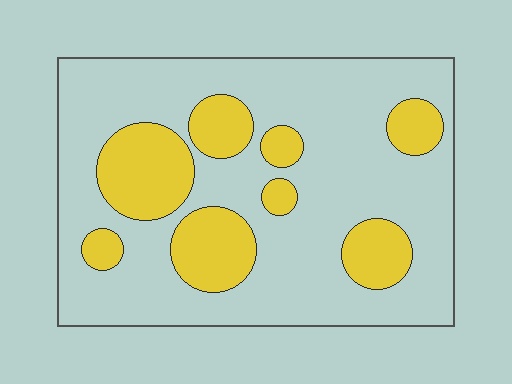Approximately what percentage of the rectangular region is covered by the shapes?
Approximately 25%.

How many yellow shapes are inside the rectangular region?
8.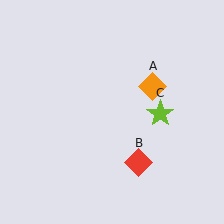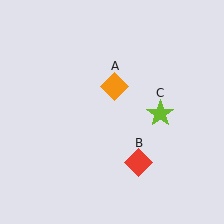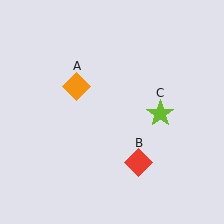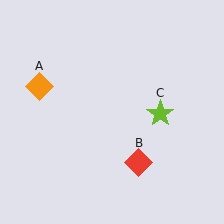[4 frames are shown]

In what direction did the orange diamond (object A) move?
The orange diamond (object A) moved left.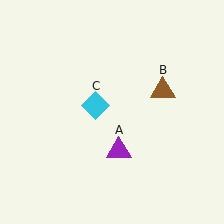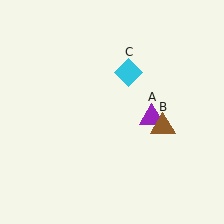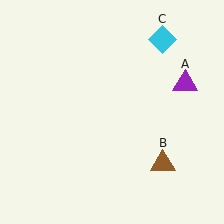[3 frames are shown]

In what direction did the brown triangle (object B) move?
The brown triangle (object B) moved down.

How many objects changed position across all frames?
3 objects changed position: purple triangle (object A), brown triangle (object B), cyan diamond (object C).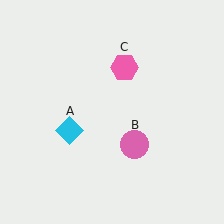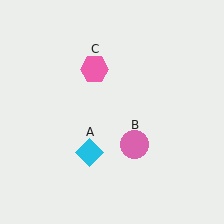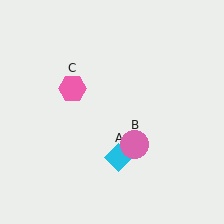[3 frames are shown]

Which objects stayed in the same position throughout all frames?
Pink circle (object B) remained stationary.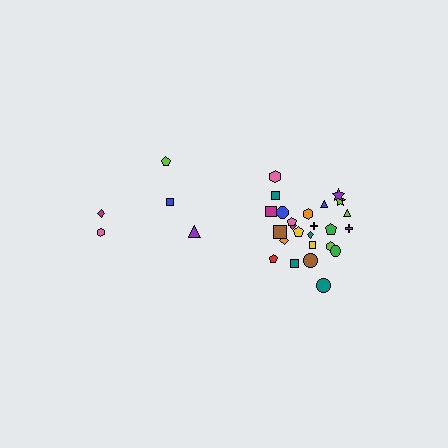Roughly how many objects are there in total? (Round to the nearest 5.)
Roughly 30 objects in total.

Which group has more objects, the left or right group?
The right group.